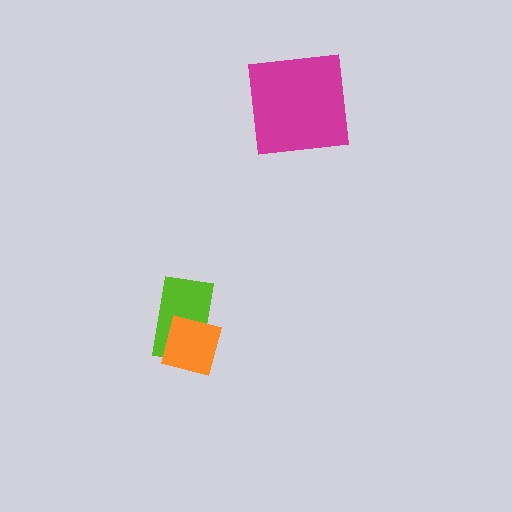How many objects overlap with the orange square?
1 object overlaps with the orange square.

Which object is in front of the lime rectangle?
The orange square is in front of the lime rectangle.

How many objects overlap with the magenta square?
0 objects overlap with the magenta square.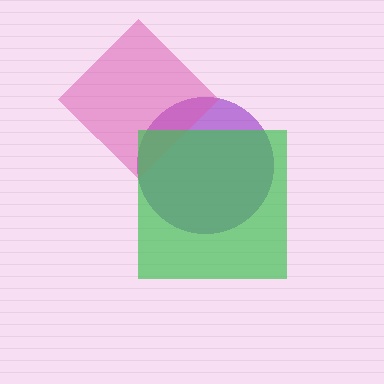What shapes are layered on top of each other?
The layered shapes are: a purple circle, a pink diamond, a green square.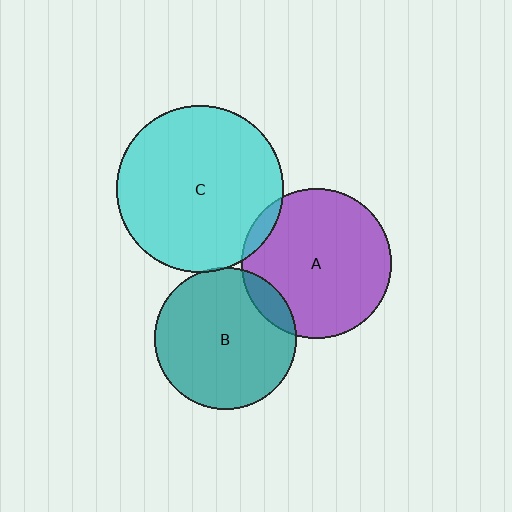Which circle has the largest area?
Circle C (cyan).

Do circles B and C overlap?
Yes.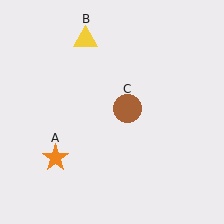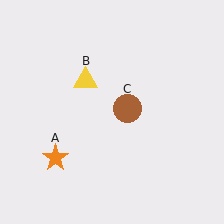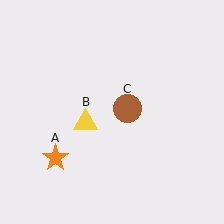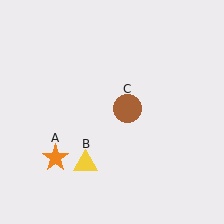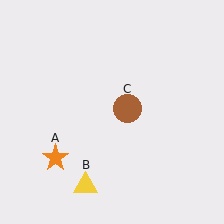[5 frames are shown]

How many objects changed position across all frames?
1 object changed position: yellow triangle (object B).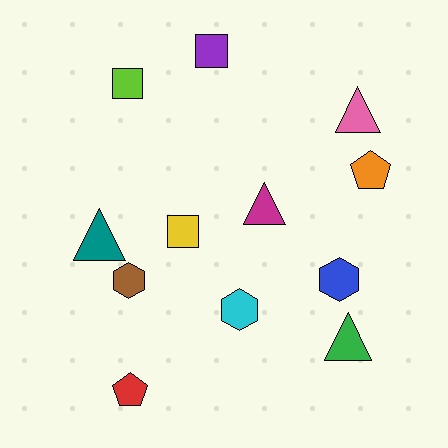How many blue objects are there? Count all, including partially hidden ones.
There is 1 blue object.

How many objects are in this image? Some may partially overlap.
There are 12 objects.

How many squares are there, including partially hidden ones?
There are 3 squares.